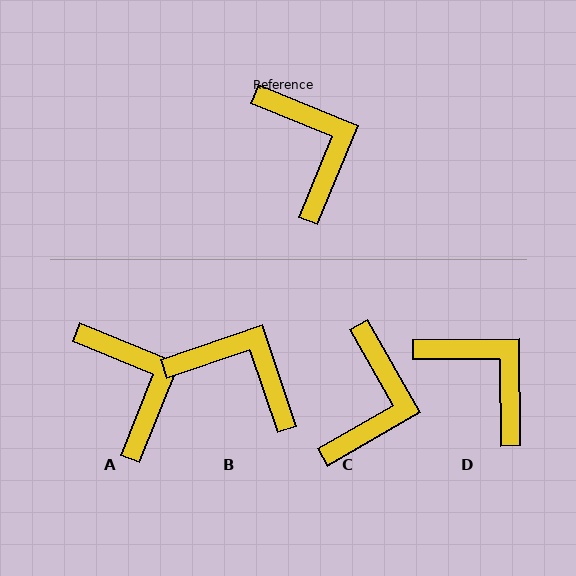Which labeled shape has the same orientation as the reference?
A.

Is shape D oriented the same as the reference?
No, it is off by about 23 degrees.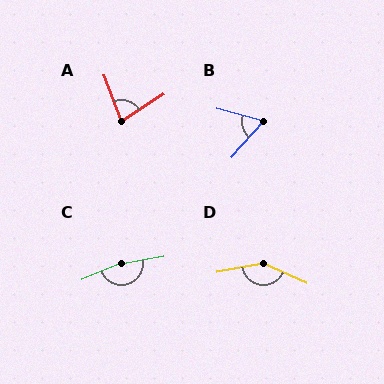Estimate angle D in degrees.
Approximately 146 degrees.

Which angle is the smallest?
B, at approximately 64 degrees.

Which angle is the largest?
C, at approximately 168 degrees.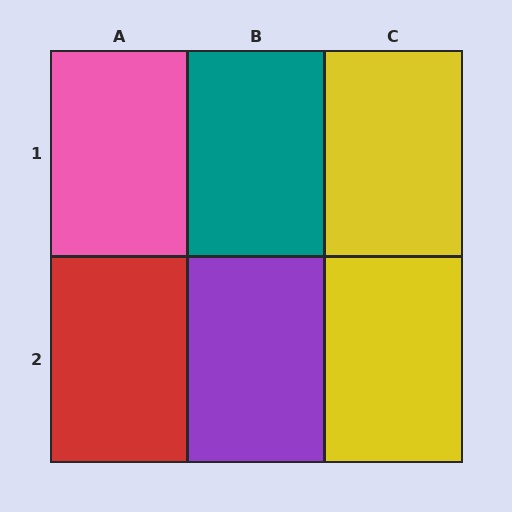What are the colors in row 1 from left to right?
Pink, teal, yellow.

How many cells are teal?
1 cell is teal.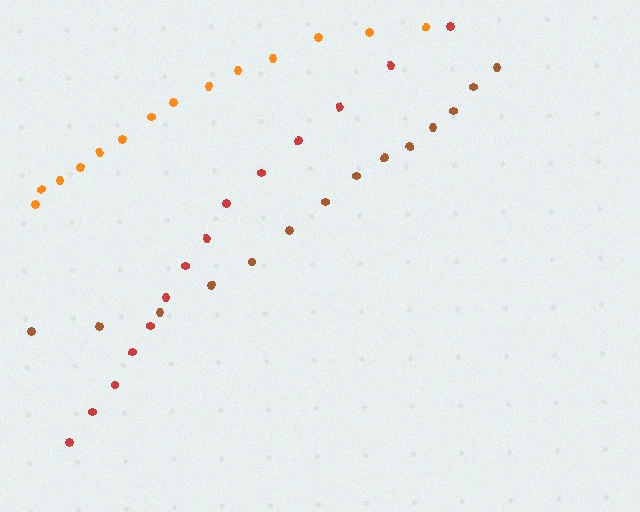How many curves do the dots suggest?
There are 3 distinct paths.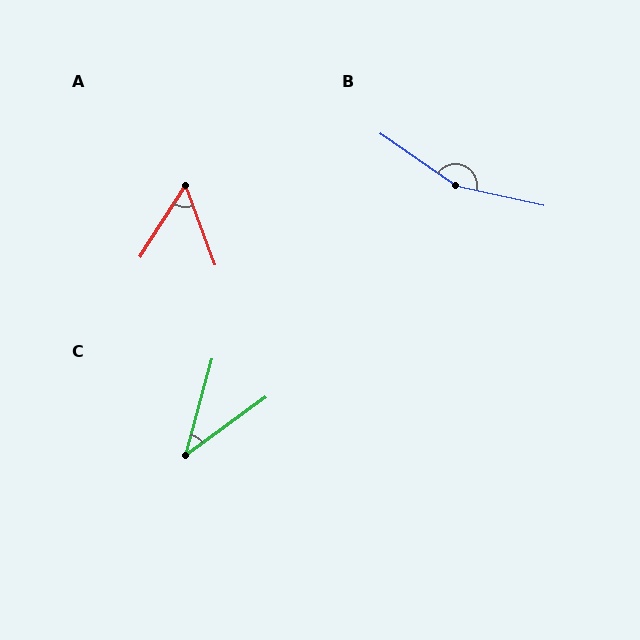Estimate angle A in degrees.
Approximately 53 degrees.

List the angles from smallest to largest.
C (39°), A (53°), B (157°).